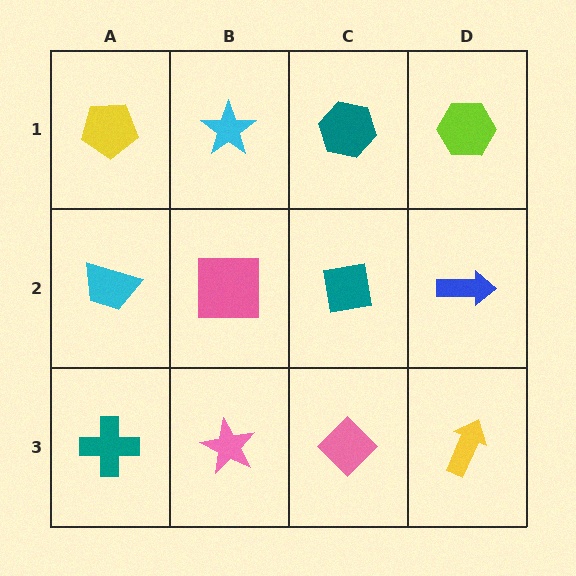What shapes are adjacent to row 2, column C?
A teal hexagon (row 1, column C), a pink diamond (row 3, column C), a pink square (row 2, column B), a blue arrow (row 2, column D).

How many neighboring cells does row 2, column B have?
4.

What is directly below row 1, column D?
A blue arrow.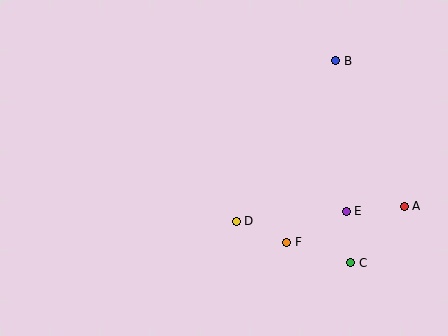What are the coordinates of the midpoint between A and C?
The midpoint between A and C is at (378, 234).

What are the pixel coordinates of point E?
Point E is at (346, 211).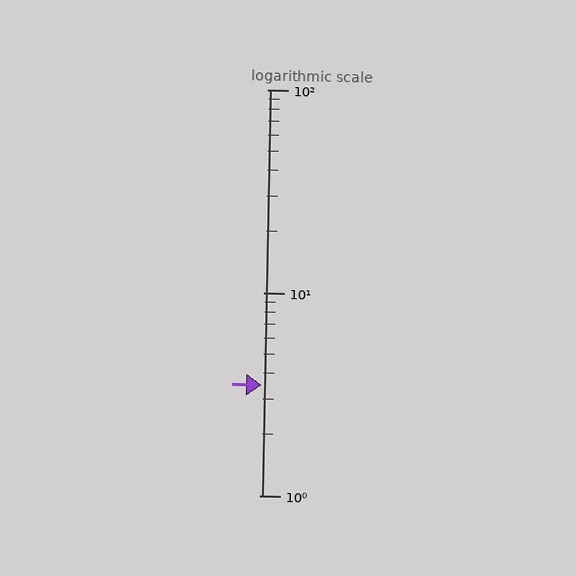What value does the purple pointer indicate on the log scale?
The pointer indicates approximately 3.5.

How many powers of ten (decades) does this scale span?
The scale spans 2 decades, from 1 to 100.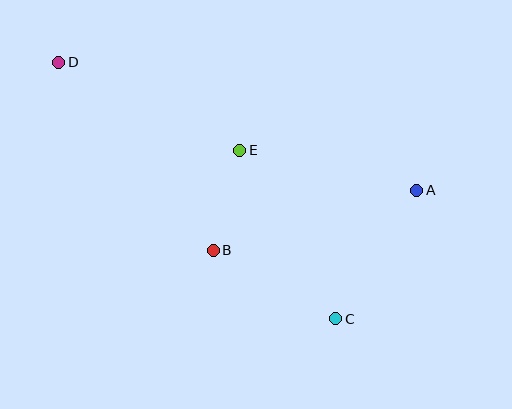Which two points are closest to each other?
Points B and E are closest to each other.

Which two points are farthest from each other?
Points A and D are farthest from each other.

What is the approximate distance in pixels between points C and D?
The distance between C and D is approximately 378 pixels.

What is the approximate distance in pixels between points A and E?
The distance between A and E is approximately 182 pixels.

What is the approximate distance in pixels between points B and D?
The distance between B and D is approximately 244 pixels.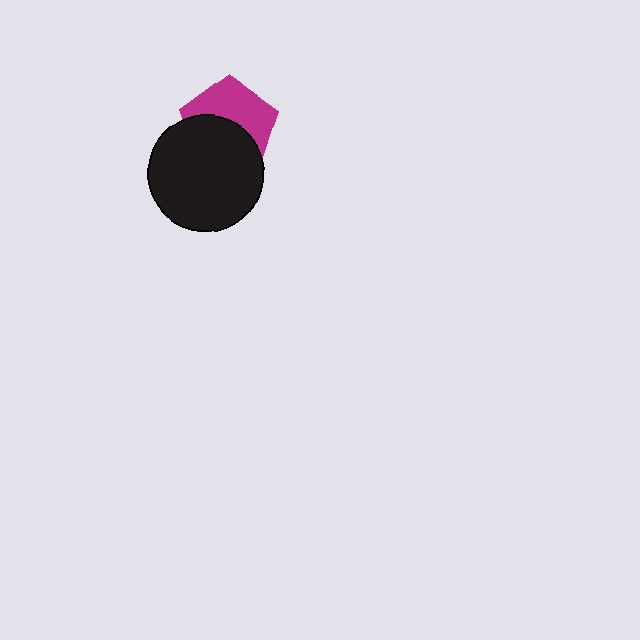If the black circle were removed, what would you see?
You would see the complete magenta pentagon.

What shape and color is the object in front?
The object in front is a black circle.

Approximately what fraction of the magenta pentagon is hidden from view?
Roughly 51% of the magenta pentagon is hidden behind the black circle.